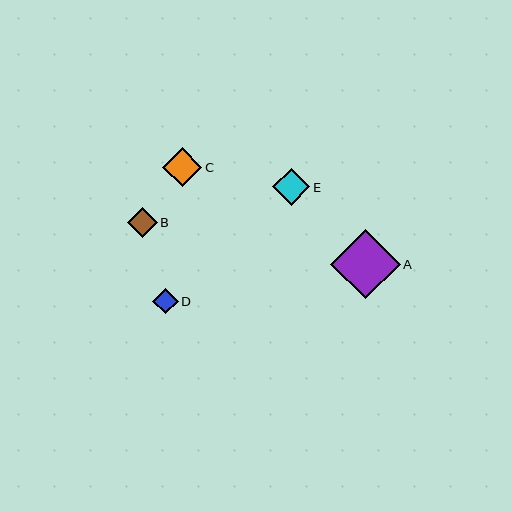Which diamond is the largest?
Diamond A is the largest with a size of approximately 69 pixels.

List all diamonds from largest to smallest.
From largest to smallest: A, C, E, B, D.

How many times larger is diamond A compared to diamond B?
Diamond A is approximately 2.3 times the size of diamond B.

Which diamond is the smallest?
Diamond D is the smallest with a size of approximately 26 pixels.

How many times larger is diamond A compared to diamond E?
Diamond A is approximately 1.9 times the size of diamond E.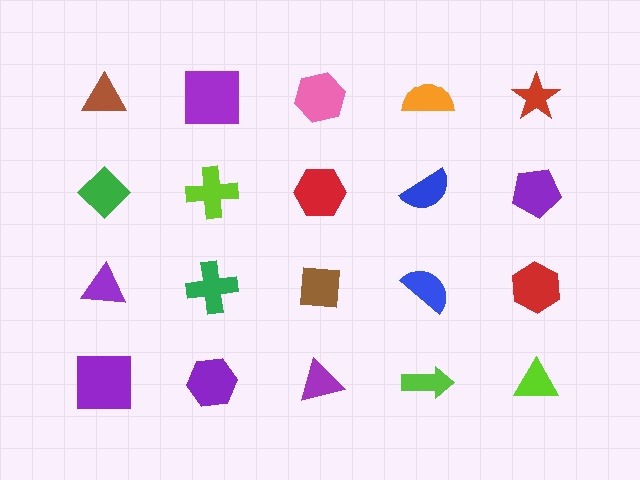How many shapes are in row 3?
5 shapes.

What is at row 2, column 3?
A red hexagon.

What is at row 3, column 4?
A blue semicircle.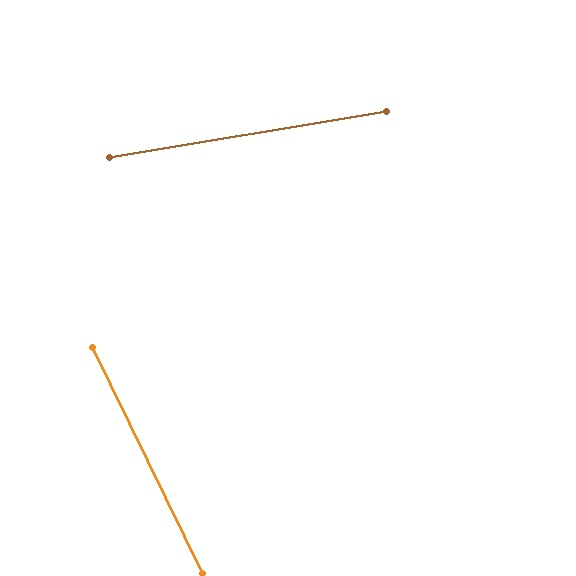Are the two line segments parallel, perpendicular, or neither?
Neither parallel nor perpendicular — they differ by about 74°.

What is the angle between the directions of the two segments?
Approximately 74 degrees.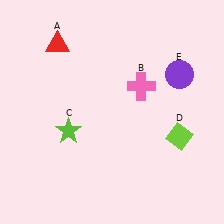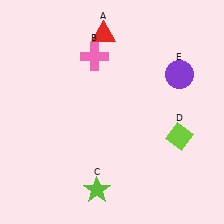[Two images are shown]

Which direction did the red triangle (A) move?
The red triangle (A) moved right.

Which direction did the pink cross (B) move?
The pink cross (B) moved left.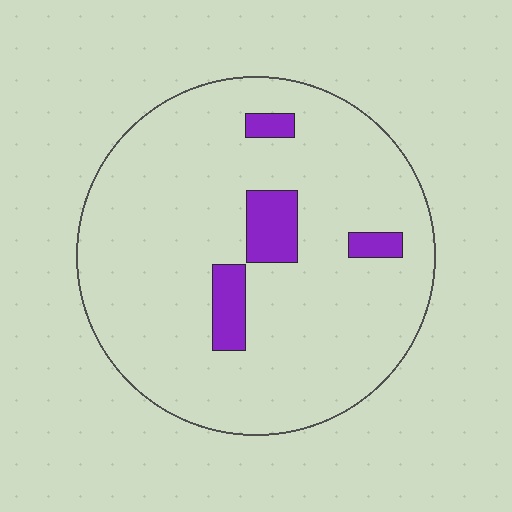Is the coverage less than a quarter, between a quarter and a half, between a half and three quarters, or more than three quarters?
Less than a quarter.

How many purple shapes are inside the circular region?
4.